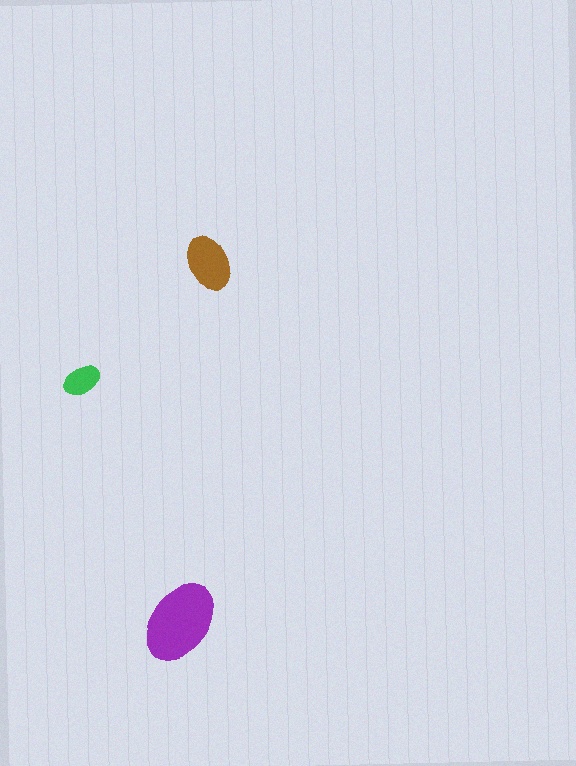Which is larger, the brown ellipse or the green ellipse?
The brown one.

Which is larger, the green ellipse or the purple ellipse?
The purple one.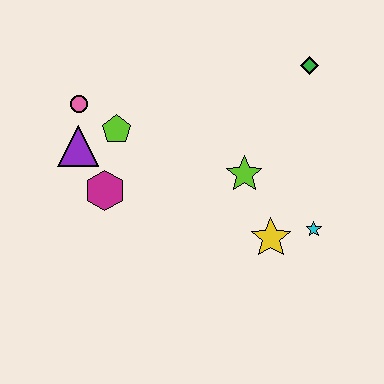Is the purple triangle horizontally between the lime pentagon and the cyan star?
No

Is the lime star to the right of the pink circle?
Yes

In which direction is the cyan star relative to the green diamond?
The cyan star is below the green diamond.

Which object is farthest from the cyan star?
The pink circle is farthest from the cyan star.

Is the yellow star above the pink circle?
No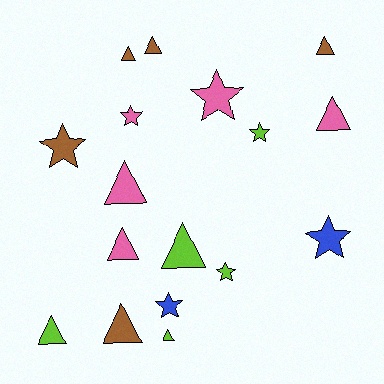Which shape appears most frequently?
Triangle, with 10 objects.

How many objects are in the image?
There are 17 objects.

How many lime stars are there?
There are 2 lime stars.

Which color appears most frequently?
Lime, with 5 objects.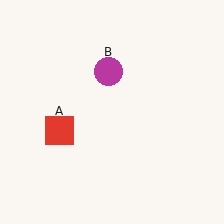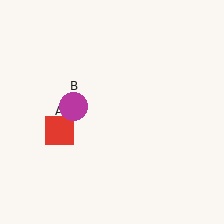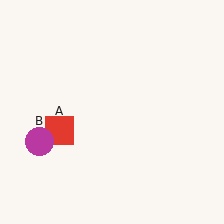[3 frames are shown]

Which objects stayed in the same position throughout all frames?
Red square (object A) remained stationary.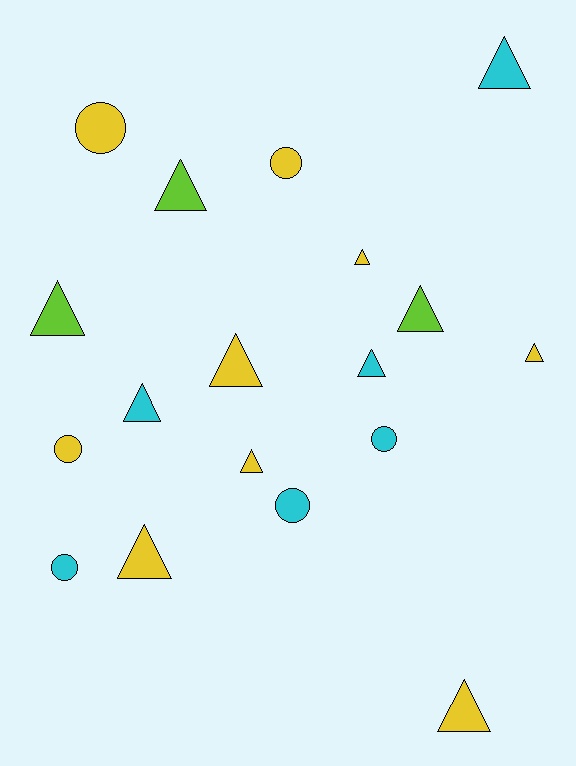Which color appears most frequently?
Yellow, with 9 objects.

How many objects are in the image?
There are 18 objects.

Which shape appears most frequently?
Triangle, with 12 objects.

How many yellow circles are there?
There are 3 yellow circles.